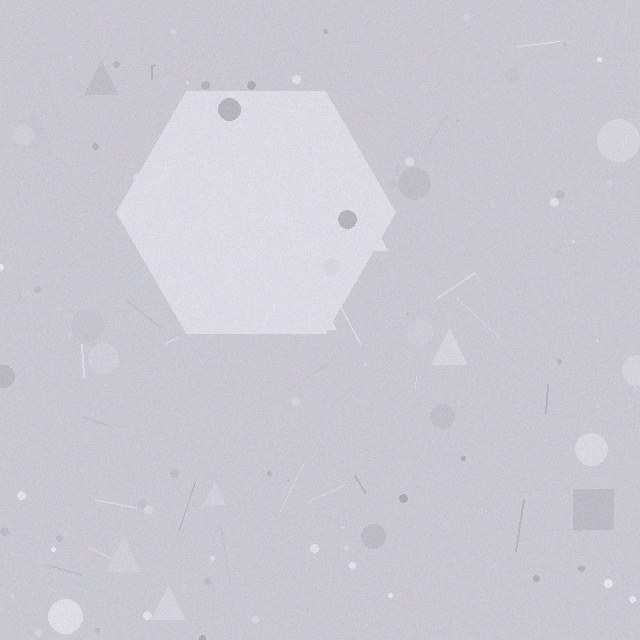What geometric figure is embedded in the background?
A hexagon is embedded in the background.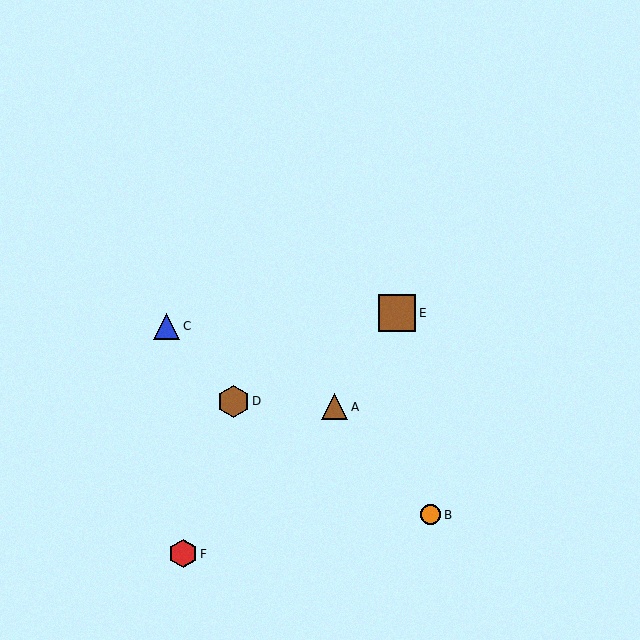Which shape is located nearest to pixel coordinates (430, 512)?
The orange circle (labeled B) at (431, 515) is nearest to that location.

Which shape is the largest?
The brown square (labeled E) is the largest.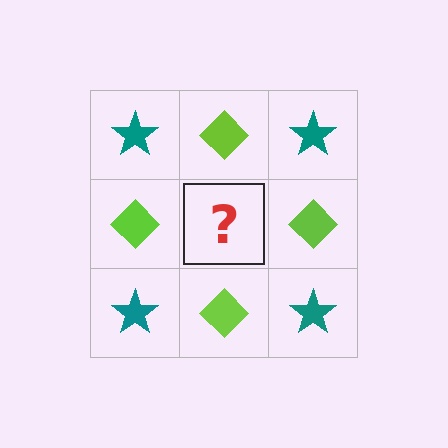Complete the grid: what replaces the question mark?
The question mark should be replaced with a teal star.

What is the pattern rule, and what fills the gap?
The rule is that it alternates teal star and lime diamond in a checkerboard pattern. The gap should be filled with a teal star.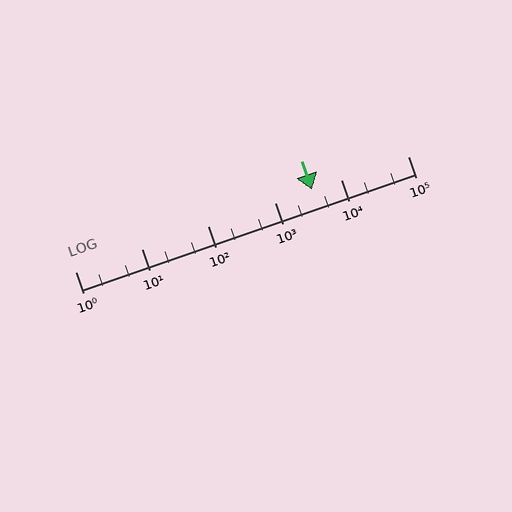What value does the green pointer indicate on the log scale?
The pointer indicates approximately 3600.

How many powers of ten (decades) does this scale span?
The scale spans 5 decades, from 1 to 100000.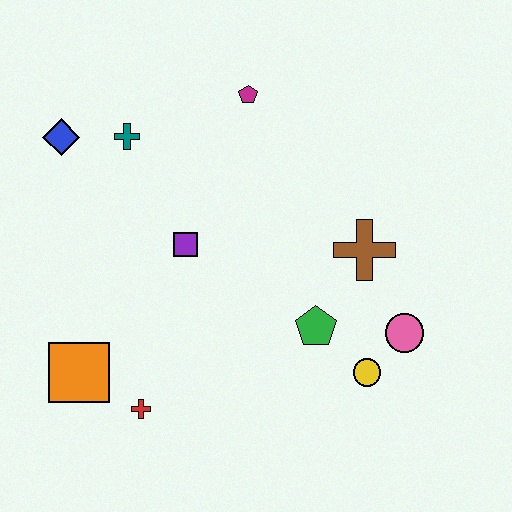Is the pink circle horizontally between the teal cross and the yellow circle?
No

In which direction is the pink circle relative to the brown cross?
The pink circle is below the brown cross.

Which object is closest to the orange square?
The red cross is closest to the orange square.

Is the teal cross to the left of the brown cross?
Yes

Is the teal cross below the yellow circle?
No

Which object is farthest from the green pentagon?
The blue diamond is farthest from the green pentagon.